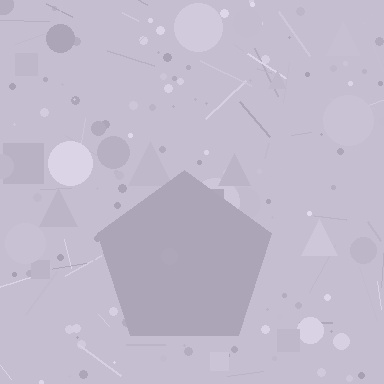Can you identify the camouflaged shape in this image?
The camouflaged shape is a pentagon.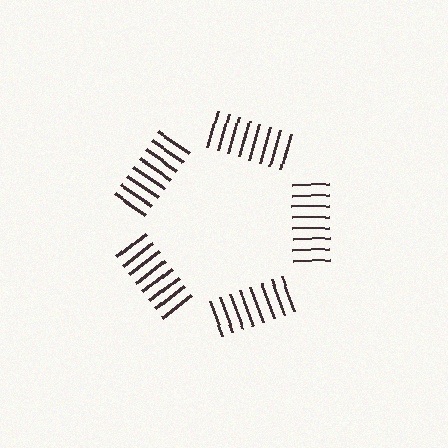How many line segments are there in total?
40 — 8 along each of the 5 edges.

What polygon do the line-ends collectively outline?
An illusory pentagon — the line segments terminate on its edges but no continuous stroke is drawn.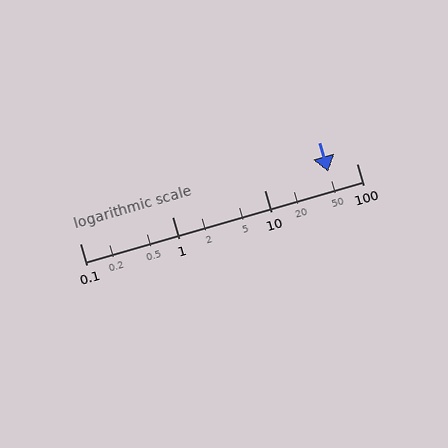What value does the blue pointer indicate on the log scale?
The pointer indicates approximately 49.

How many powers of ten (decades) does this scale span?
The scale spans 3 decades, from 0.1 to 100.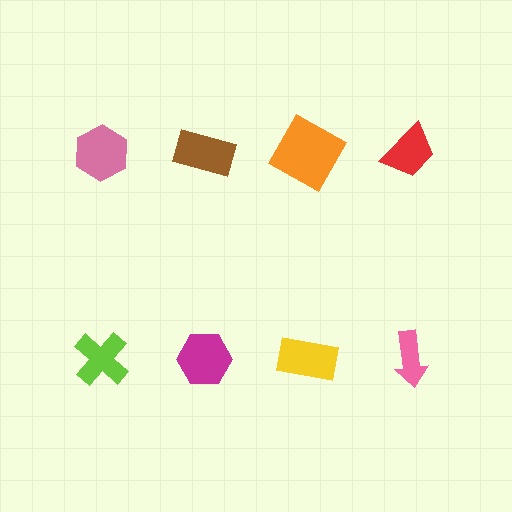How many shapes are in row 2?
4 shapes.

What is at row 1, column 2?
A brown rectangle.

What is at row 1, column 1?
A pink hexagon.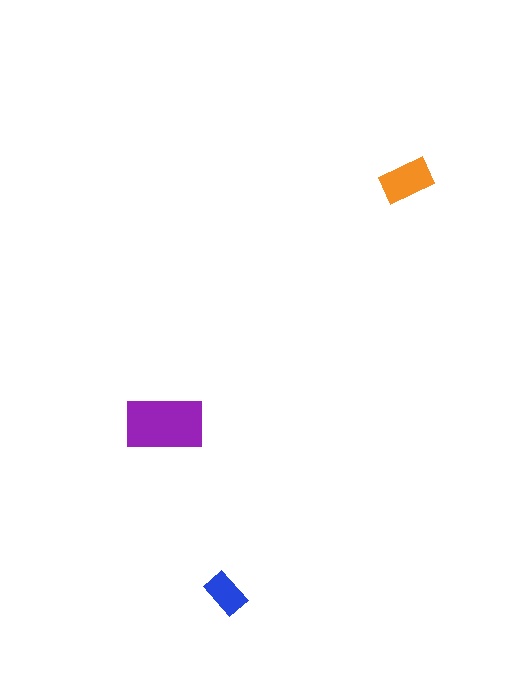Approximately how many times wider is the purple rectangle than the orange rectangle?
About 1.5 times wider.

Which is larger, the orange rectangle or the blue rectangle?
The orange one.